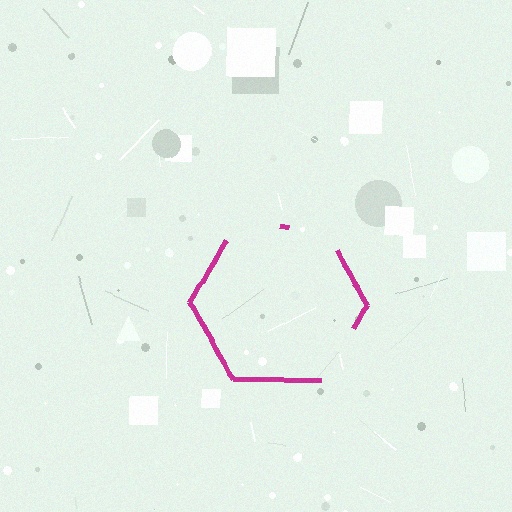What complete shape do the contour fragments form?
The contour fragments form a hexagon.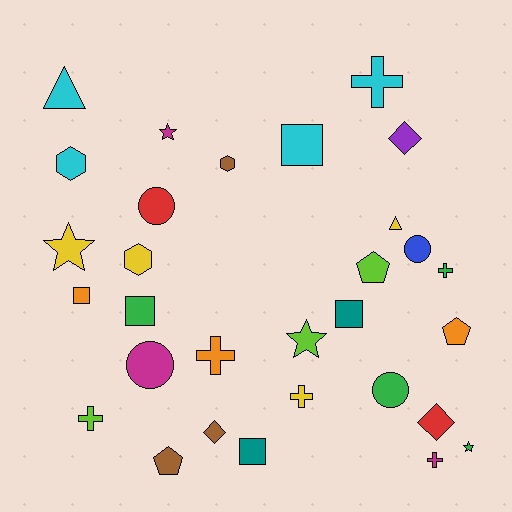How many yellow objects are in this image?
There are 4 yellow objects.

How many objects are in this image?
There are 30 objects.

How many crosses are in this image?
There are 6 crosses.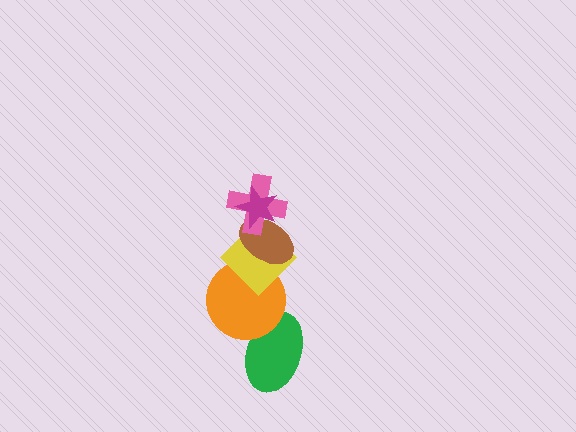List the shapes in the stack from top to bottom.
From top to bottom: the magenta star, the pink cross, the brown ellipse, the yellow diamond, the orange circle, the green ellipse.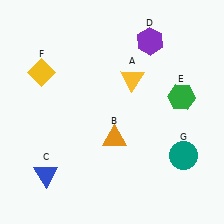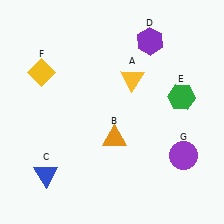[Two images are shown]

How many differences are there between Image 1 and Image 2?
There is 1 difference between the two images.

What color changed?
The circle (G) changed from teal in Image 1 to purple in Image 2.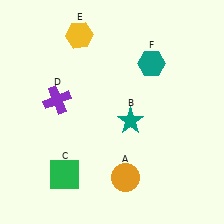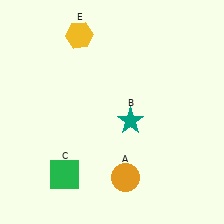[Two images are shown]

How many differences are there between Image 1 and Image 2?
There are 2 differences between the two images.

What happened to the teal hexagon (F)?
The teal hexagon (F) was removed in Image 2. It was in the top-right area of Image 1.